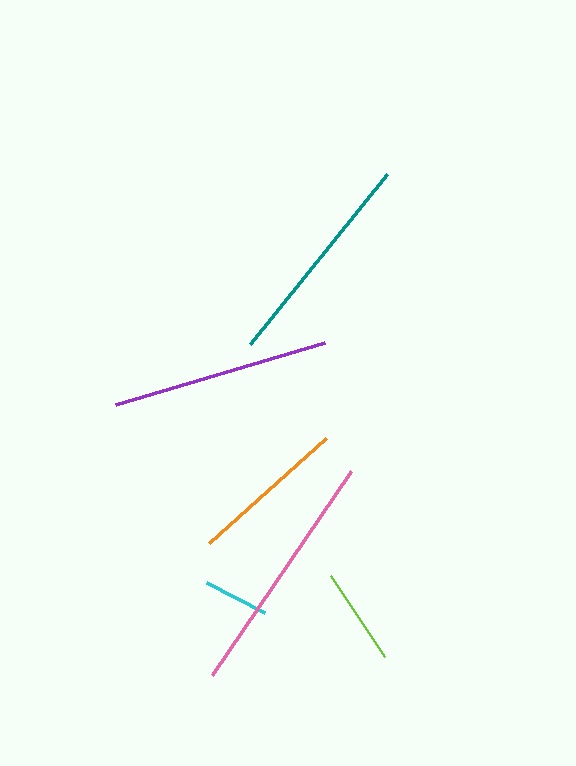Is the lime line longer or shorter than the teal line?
The teal line is longer than the lime line.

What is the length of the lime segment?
The lime segment is approximately 97 pixels long.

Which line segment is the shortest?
The cyan line is the shortest at approximately 65 pixels.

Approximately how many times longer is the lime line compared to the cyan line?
The lime line is approximately 1.5 times the length of the cyan line.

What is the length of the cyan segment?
The cyan segment is approximately 65 pixels long.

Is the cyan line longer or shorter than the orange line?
The orange line is longer than the cyan line.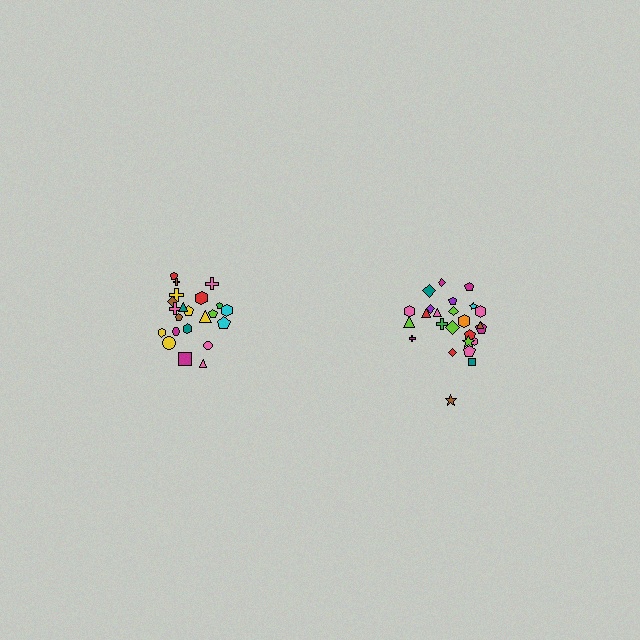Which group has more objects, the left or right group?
The right group.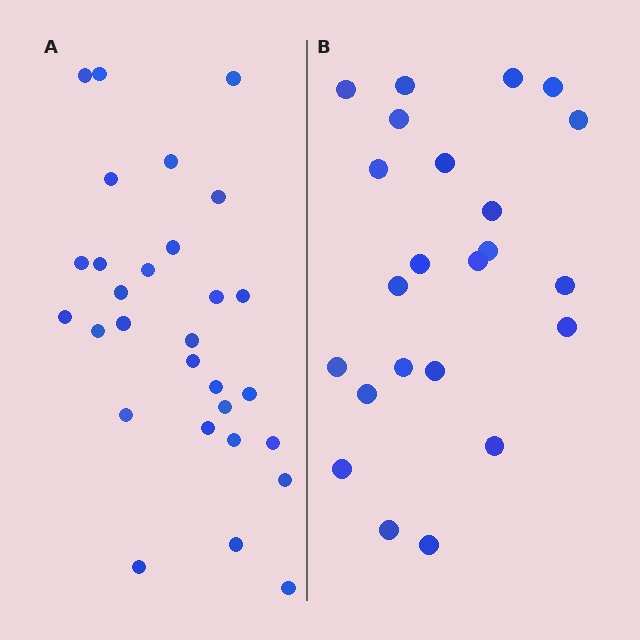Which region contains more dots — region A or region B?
Region A (the left region) has more dots.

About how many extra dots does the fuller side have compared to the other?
Region A has about 6 more dots than region B.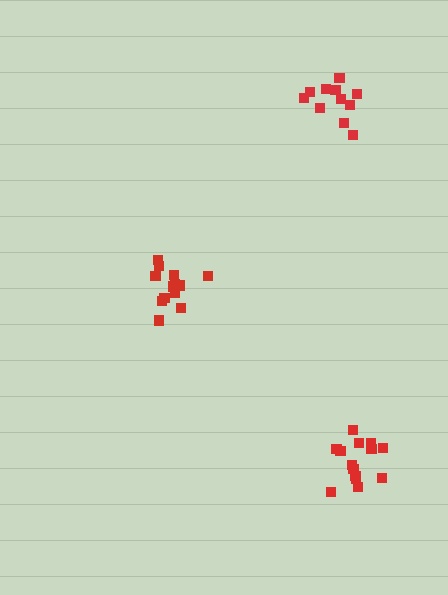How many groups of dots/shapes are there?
There are 3 groups.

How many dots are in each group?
Group 1: 11 dots, Group 2: 14 dots, Group 3: 14 dots (39 total).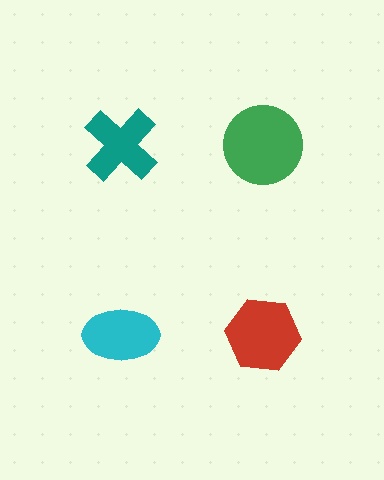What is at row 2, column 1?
A cyan ellipse.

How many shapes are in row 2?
2 shapes.